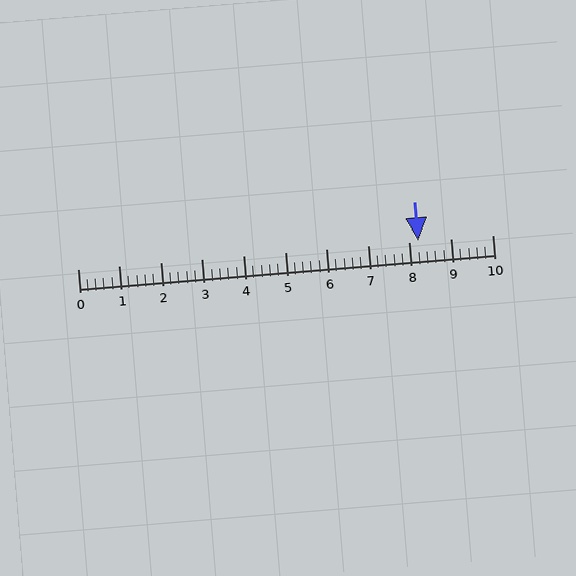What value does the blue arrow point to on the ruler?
The blue arrow points to approximately 8.2.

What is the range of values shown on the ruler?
The ruler shows values from 0 to 10.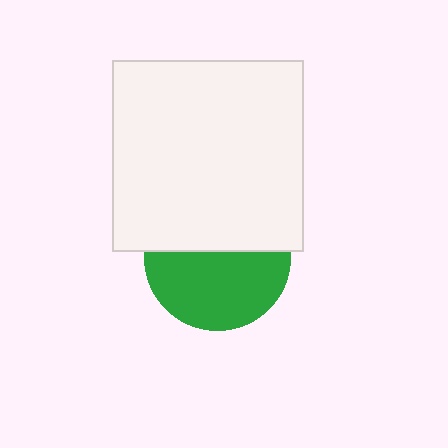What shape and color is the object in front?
The object in front is a white square.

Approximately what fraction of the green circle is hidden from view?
Roughly 45% of the green circle is hidden behind the white square.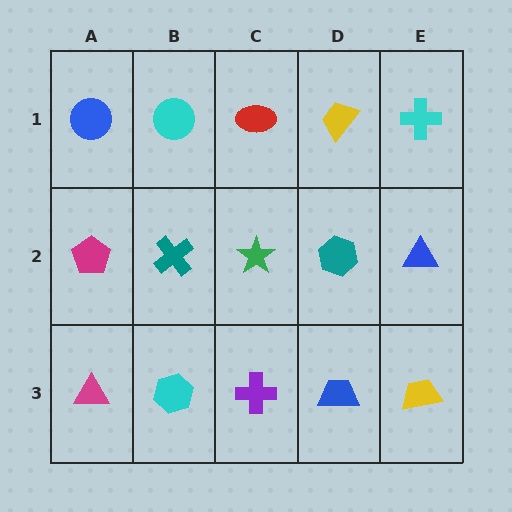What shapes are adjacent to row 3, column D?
A teal hexagon (row 2, column D), a purple cross (row 3, column C), a yellow trapezoid (row 3, column E).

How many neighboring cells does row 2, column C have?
4.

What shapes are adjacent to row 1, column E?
A blue triangle (row 2, column E), a yellow trapezoid (row 1, column D).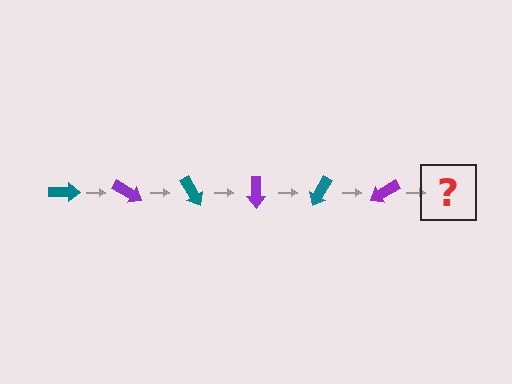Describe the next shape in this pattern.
It should be a teal arrow, rotated 180 degrees from the start.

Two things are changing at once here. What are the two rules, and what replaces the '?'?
The two rules are that it rotates 30 degrees each step and the color cycles through teal and purple. The '?' should be a teal arrow, rotated 180 degrees from the start.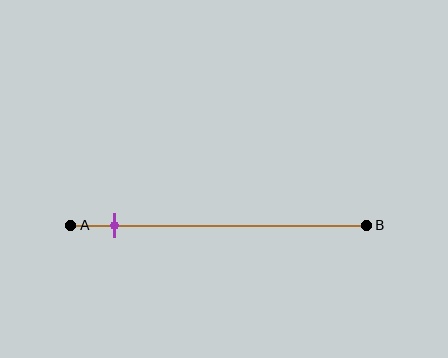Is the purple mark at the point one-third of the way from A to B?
No, the mark is at about 15% from A, not at the 33% one-third point.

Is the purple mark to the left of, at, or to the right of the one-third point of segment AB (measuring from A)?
The purple mark is to the left of the one-third point of segment AB.